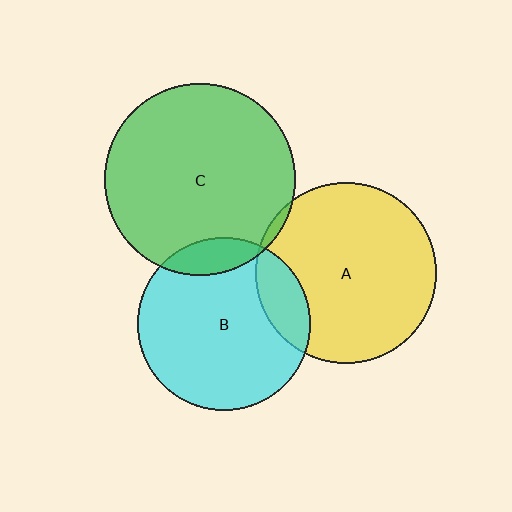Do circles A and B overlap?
Yes.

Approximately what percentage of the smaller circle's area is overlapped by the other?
Approximately 15%.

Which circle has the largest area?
Circle C (green).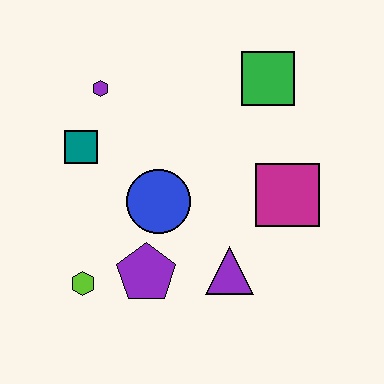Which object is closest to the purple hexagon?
The teal square is closest to the purple hexagon.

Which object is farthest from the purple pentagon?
The green square is farthest from the purple pentagon.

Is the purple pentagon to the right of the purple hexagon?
Yes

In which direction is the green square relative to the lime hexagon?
The green square is above the lime hexagon.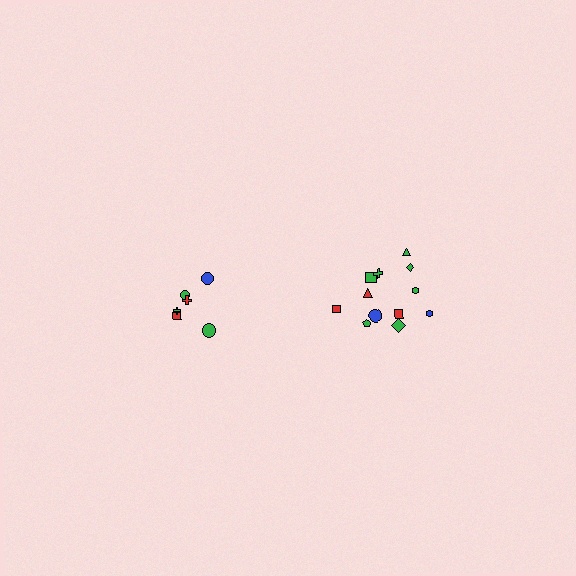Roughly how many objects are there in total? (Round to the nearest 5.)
Roughly 20 objects in total.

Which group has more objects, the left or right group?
The right group.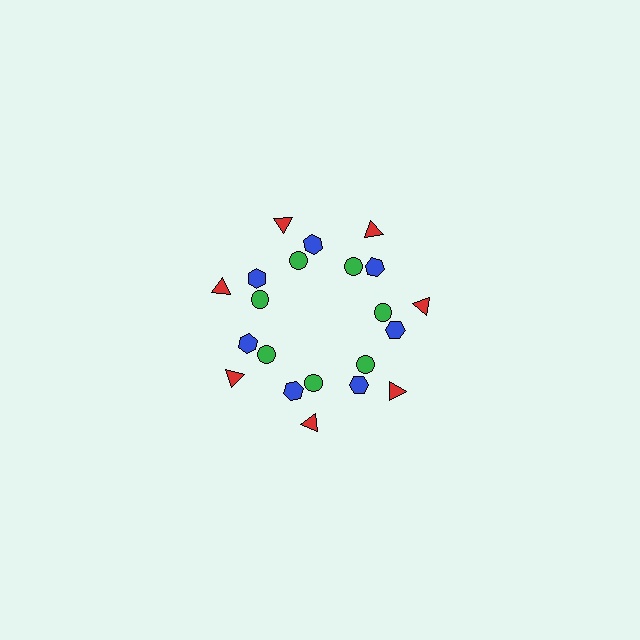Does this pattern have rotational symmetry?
Yes, this pattern has 7-fold rotational symmetry. It looks the same after rotating 51 degrees around the center.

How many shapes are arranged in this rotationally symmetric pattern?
There are 21 shapes, arranged in 7 groups of 3.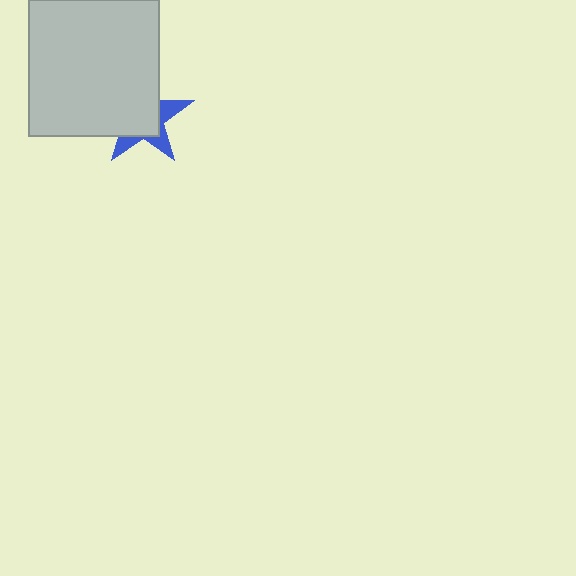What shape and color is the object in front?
The object in front is a light gray rectangle.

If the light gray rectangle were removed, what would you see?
You would see the complete blue star.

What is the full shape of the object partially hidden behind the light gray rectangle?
The partially hidden object is a blue star.